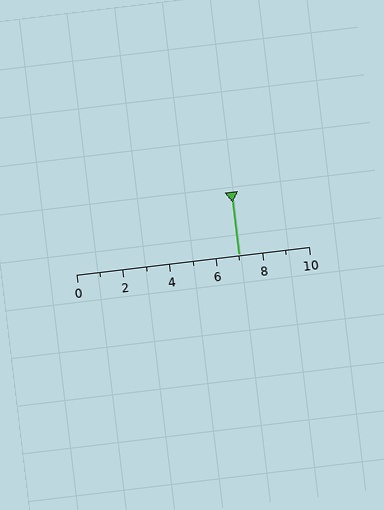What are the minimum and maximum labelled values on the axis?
The axis runs from 0 to 10.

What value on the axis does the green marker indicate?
The marker indicates approximately 7.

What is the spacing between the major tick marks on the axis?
The major ticks are spaced 2 apart.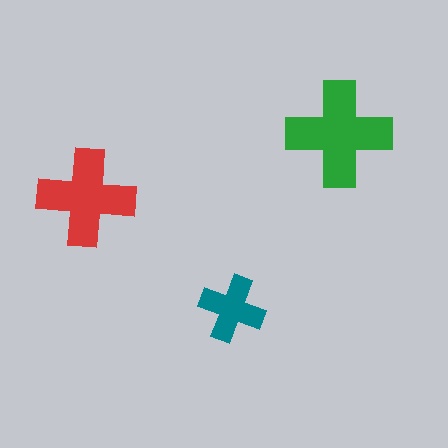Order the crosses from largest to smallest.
the green one, the red one, the teal one.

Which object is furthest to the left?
The red cross is leftmost.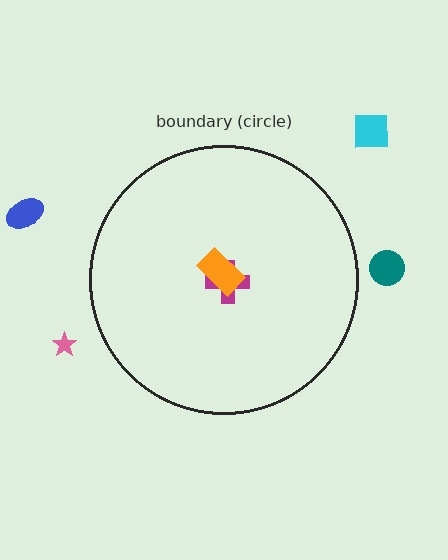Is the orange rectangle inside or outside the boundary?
Inside.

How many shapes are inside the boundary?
2 inside, 4 outside.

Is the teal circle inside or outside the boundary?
Outside.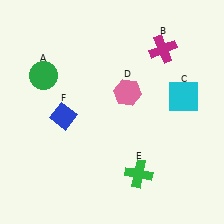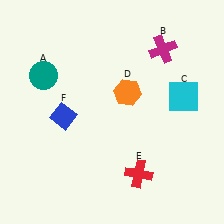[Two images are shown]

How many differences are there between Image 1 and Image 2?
There are 3 differences between the two images.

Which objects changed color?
A changed from green to teal. D changed from pink to orange. E changed from green to red.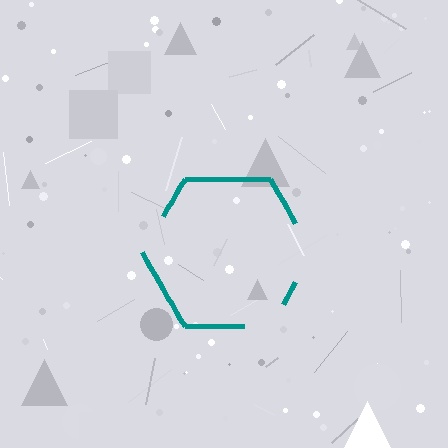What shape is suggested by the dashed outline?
The dashed outline suggests a hexagon.